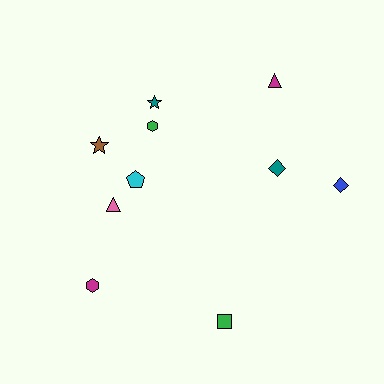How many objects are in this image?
There are 10 objects.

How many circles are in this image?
There are no circles.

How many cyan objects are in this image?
There is 1 cyan object.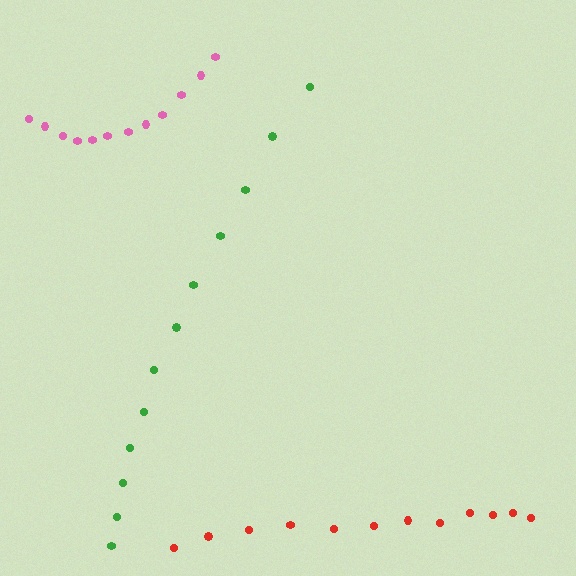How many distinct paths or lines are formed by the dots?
There are 3 distinct paths.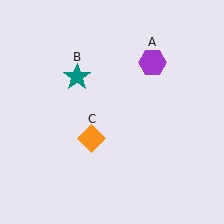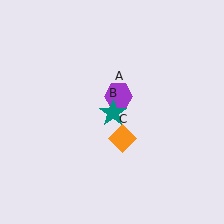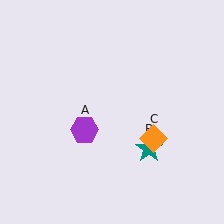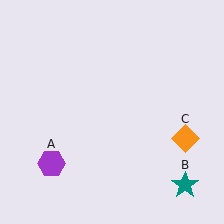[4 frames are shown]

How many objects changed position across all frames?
3 objects changed position: purple hexagon (object A), teal star (object B), orange diamond (object C).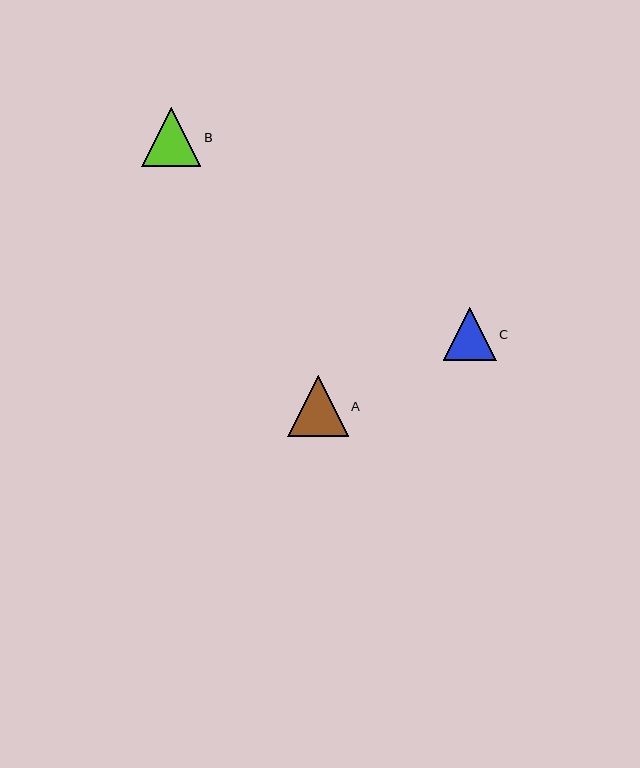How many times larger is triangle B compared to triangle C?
Triangle B is approximately 1.1 times the size of triangle C.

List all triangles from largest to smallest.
From largest to smallest: A, B, C.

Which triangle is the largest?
Triangle A is the largest with a size of approximately 61 pixels.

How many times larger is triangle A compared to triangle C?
Triangle A is approximately 1.1 times the size of triangle C.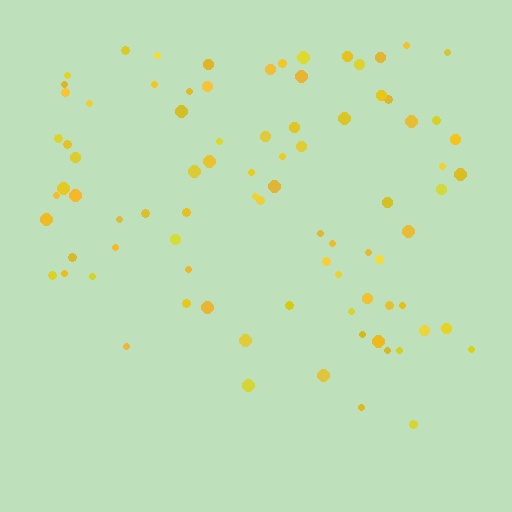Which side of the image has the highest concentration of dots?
The top.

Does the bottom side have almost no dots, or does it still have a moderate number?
Still a moderate number, just noticeably fewer than the top.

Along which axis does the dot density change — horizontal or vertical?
Vertical.